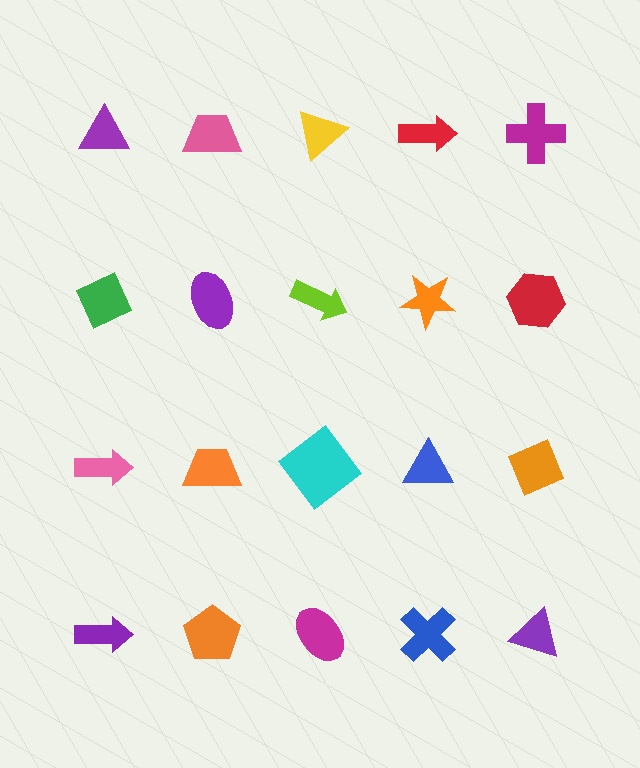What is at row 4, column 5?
A purple triangle.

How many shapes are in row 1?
5 shapes.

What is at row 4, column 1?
A purple arrow.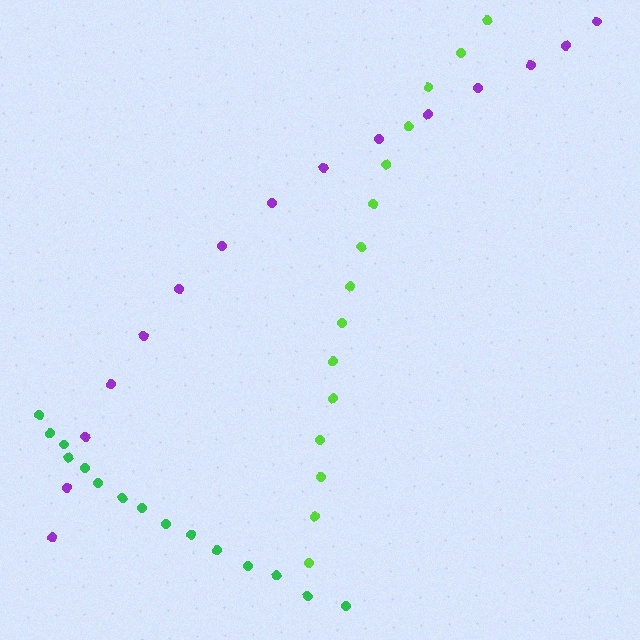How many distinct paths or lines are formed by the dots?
There are 3 distinct paths.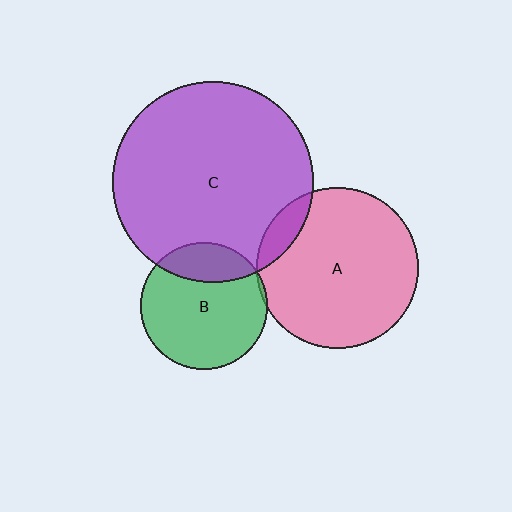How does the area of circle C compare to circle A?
Approximately 1.6 times.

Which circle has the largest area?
Circle C (purple).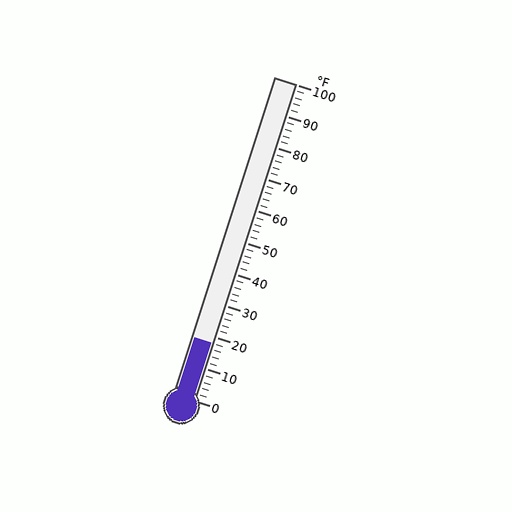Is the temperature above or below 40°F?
The temperature is below 40°F.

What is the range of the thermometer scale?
The thermometer scale ranges from 0°F to 100°F.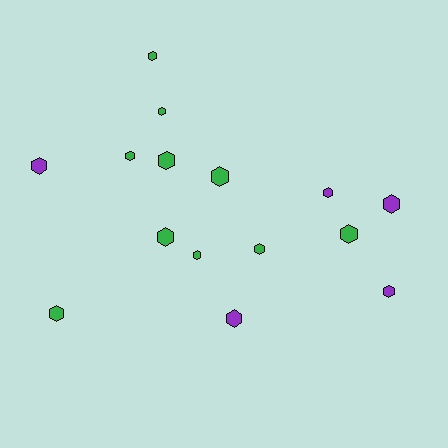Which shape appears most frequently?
Hexagon, with 15 objects.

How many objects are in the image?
There are 15 objects.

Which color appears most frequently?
Green, with 10 objects.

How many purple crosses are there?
There are no purple crosses.